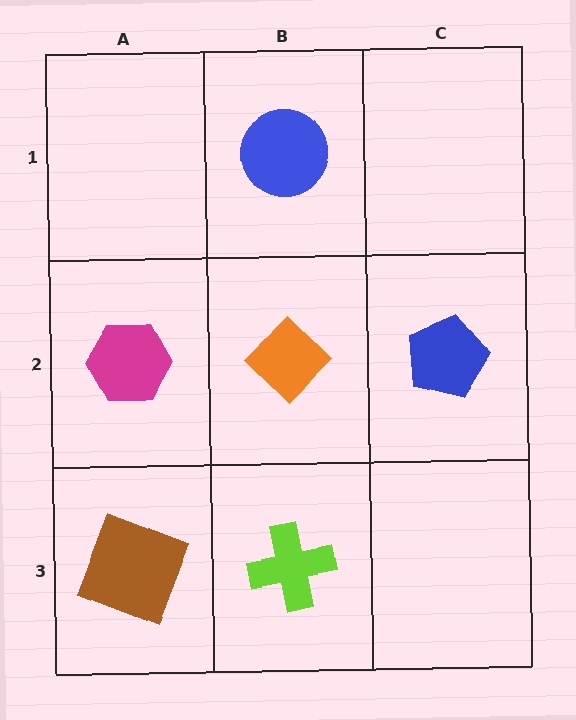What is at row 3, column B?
A lime cross.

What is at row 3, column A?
A brown square.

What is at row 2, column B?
An orange diamond.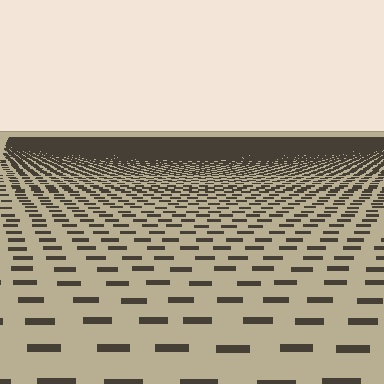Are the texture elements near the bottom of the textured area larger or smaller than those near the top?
Larger. Near the bottom, elements are closer to the viewer and appear at a bigger on-screen size.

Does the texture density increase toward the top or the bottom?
Density increases toward the top.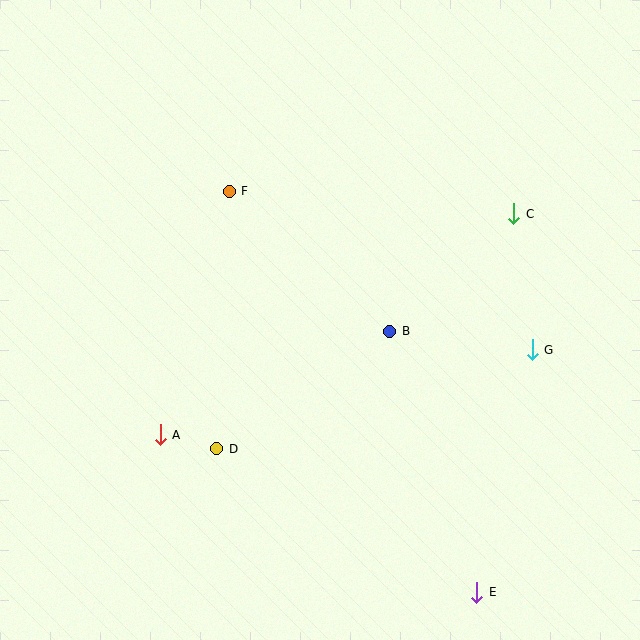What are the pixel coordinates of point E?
Point E is at (477, 593).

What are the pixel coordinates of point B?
Point B is at (390, 331).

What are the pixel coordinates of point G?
Point G is at (532, 350).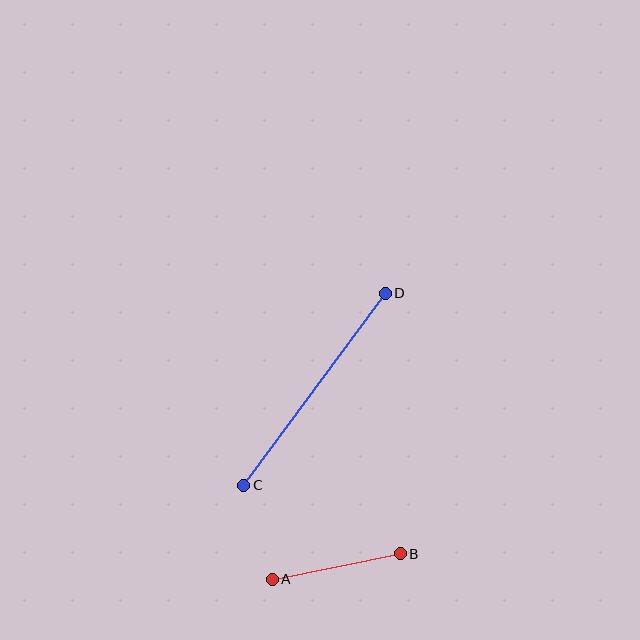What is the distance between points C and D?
The distance is approximately 238 pixels.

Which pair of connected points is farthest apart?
Points C and D are farthest apart.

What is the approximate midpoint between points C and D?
The midpoint is at approximately (315, 389) pixels.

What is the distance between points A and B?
The distance is approximately 131 pixels.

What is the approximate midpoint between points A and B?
The midpoint is at approximately (336, 566) pixels.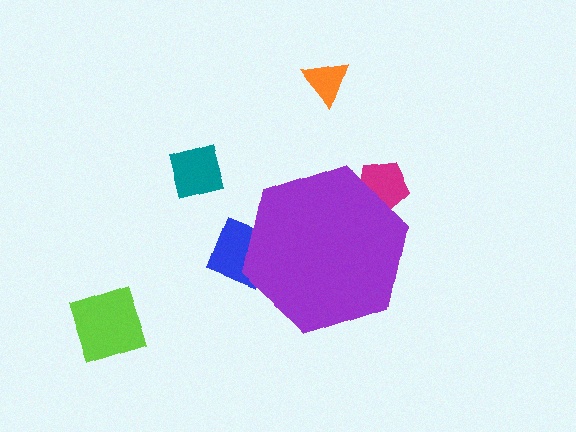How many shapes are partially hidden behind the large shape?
2 shapes are partially hidden.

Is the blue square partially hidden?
Yes, the blue square is partially hidden behind the purple hexagon.